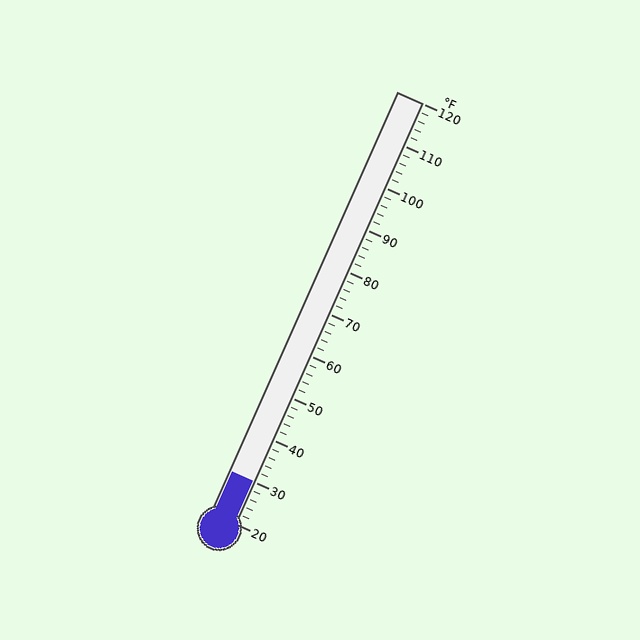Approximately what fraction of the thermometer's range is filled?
The thermometer is filled to approximately 10% of its range.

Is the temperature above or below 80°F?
The temperature is below 80°F.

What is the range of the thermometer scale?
The thermometer scale ranges from 20°F to 120°F.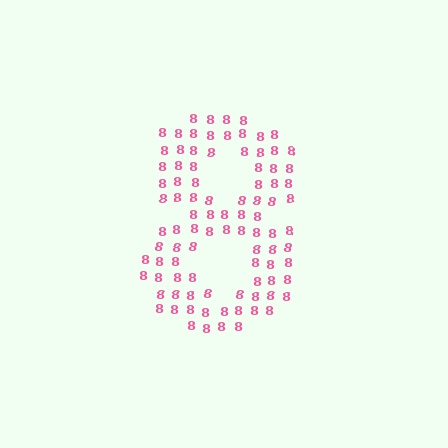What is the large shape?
The large shape is the digit 8.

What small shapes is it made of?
It is made of small digit 8's.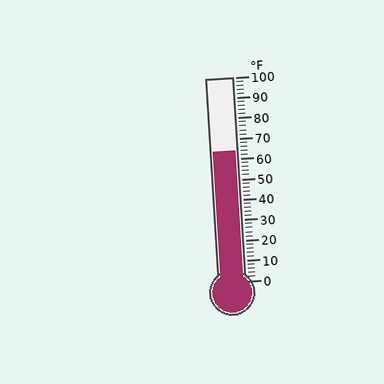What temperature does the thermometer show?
The thermometer shows approximately 64°F.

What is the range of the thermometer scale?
The thermometer scale ranges from 0°F to 100°F.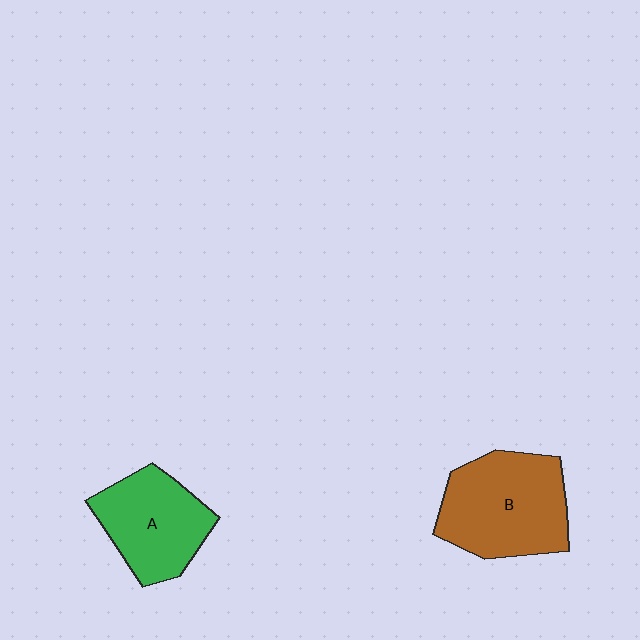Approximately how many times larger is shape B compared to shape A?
Approximately 1.3 times.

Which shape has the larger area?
Shape B (brown).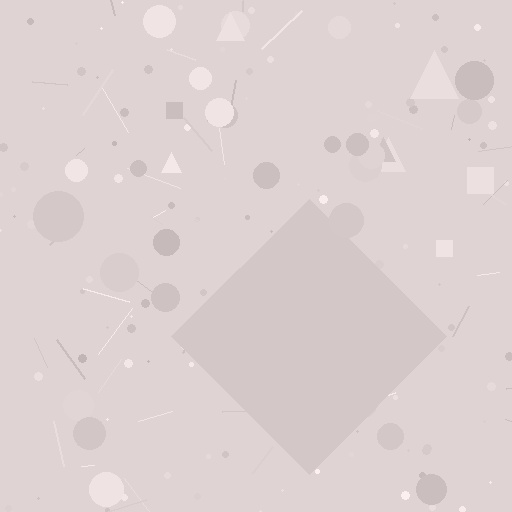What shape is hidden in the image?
A diamond is hidden in the image.